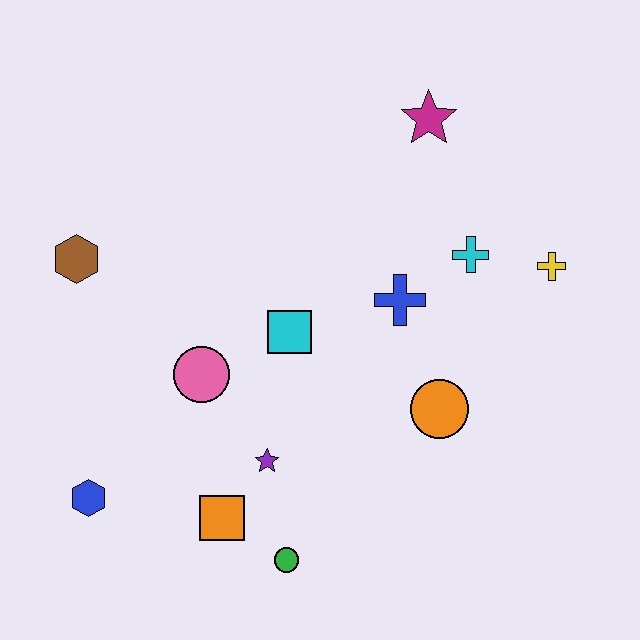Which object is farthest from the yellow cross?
The blue hexagon is farthest from the yellow cross.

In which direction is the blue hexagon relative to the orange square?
The blue hexagon is to the left of the orange square.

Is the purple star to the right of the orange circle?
No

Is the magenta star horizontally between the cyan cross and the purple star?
Yes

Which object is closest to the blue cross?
The cyan cross is closest to the blue cross.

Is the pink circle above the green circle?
Yes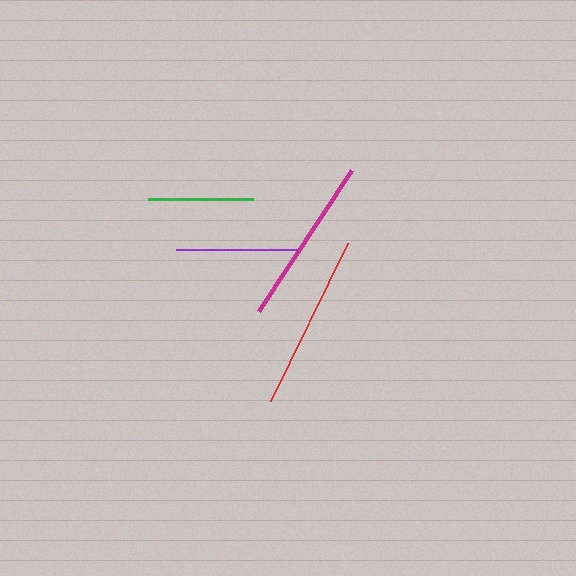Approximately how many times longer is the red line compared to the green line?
The red line is approximately 1.7 times the length of the green line.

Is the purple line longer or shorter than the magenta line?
The magenta line is longer than the purple line.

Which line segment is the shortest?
The green line is the shortest at approximately 106 pixels.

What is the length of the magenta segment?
The magenta segment is approximately 169 pixels long.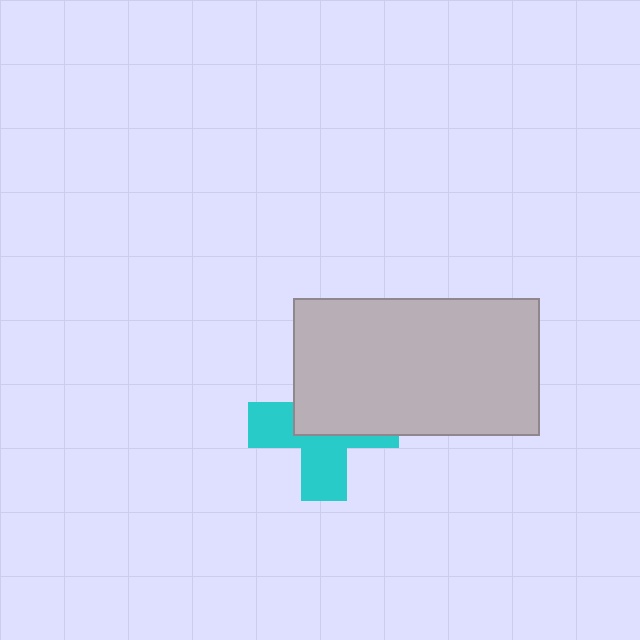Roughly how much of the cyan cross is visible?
About half of it is visible (roughly 49%).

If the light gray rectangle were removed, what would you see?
You would see the complete cyan cross.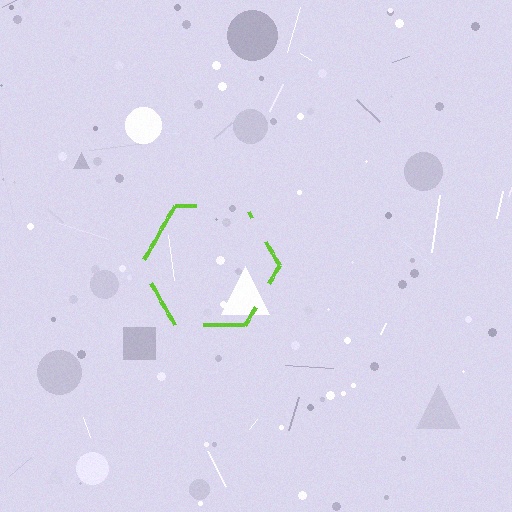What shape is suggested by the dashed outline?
The dashed outline suggests a hexagon.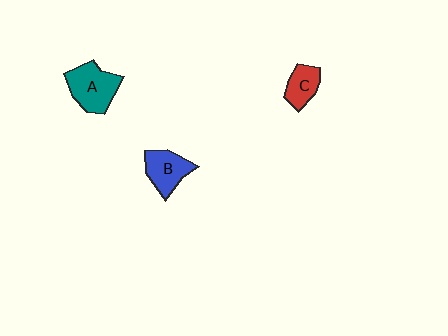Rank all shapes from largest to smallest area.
From largest to smallest: A (teal), B (blue), C (red).